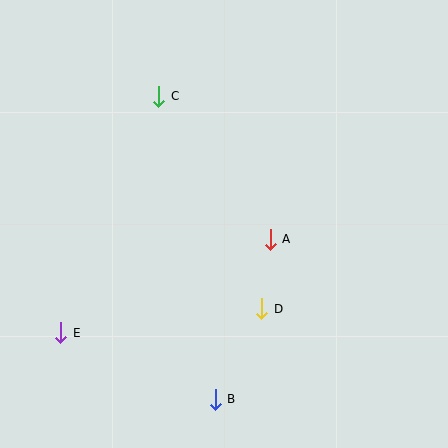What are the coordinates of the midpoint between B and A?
The midpoint between B and A is at (243, 319).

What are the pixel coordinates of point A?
Point A is at (270, 239).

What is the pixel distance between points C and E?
The distance between C and E is 256 pixels.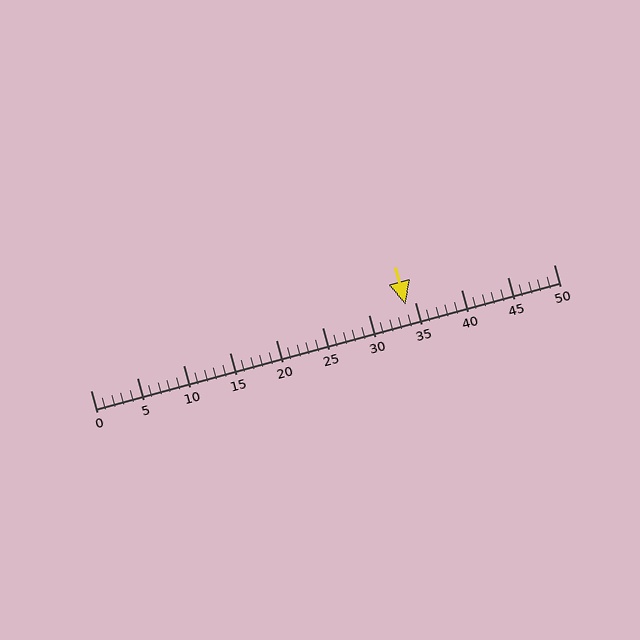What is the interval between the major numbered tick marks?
The major tick marks are spaced 5 units apart.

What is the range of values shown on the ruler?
The ruler shows values from 0 to 50.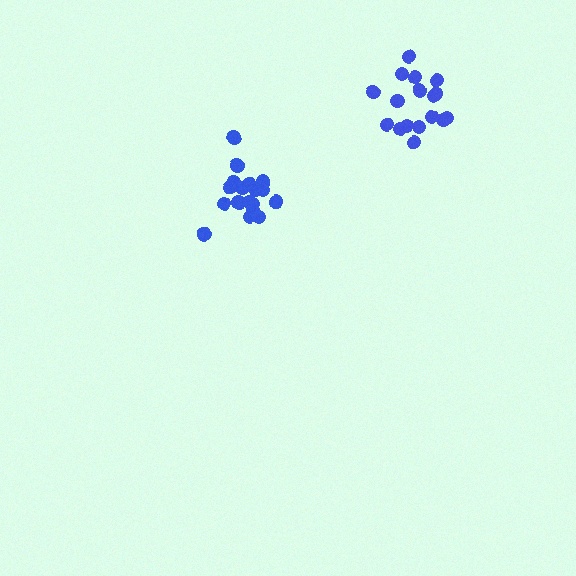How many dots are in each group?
Group 1: 19 dots, Group 2: 17 dots (36 total).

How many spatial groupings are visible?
There are 2 spatial groupings.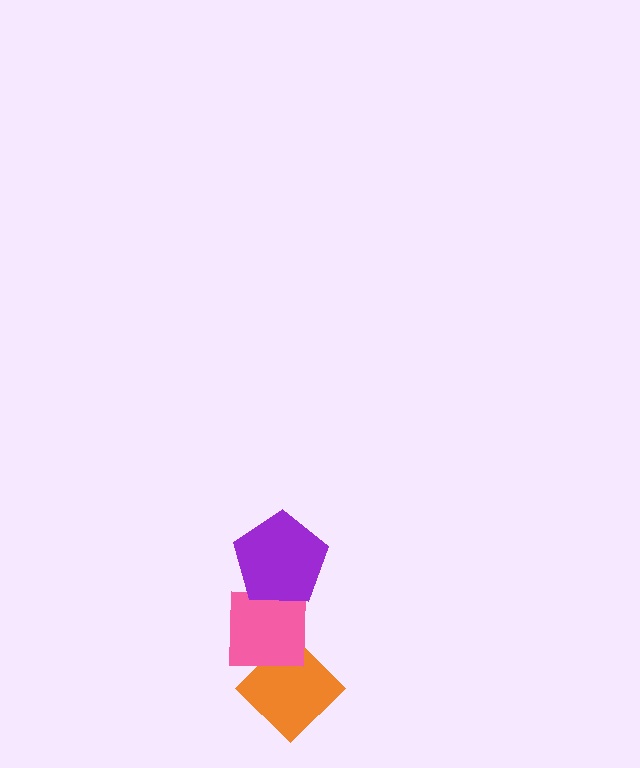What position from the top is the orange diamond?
The orange diamond is 3rd from the top.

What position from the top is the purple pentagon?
The purple pentagon is 1st from the top.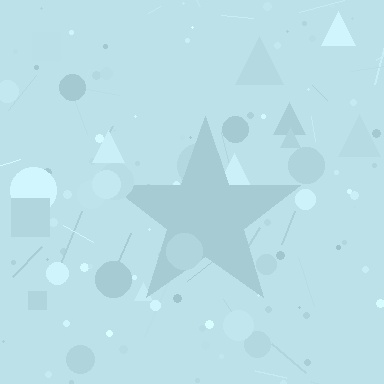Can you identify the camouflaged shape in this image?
The camouflaged shape is a star.